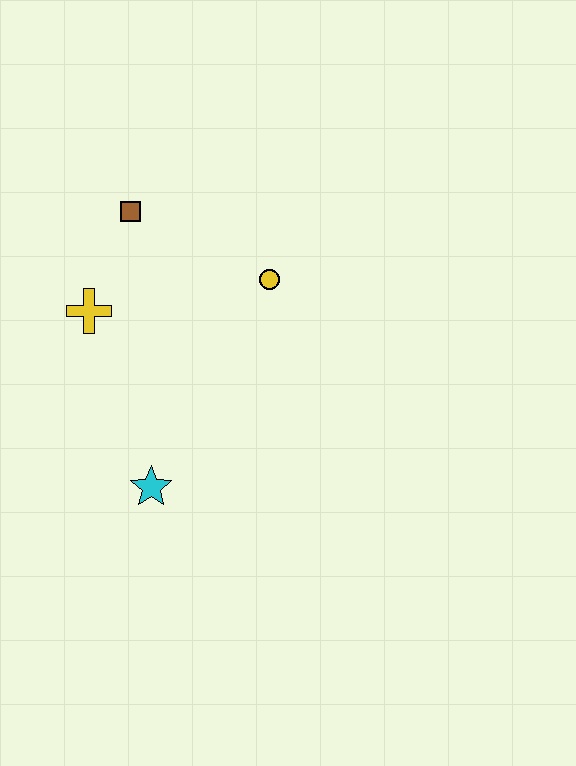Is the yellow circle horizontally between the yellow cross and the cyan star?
No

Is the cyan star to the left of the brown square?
No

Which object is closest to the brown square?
The yellow cross is closest to the brown square.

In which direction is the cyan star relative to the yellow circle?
The cyan star is below the yellow circle.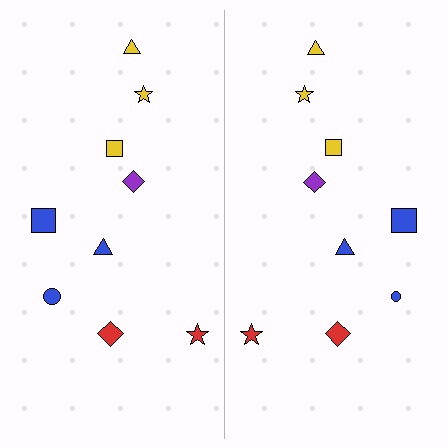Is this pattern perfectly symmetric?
No, the pattern is not perfectly symmetric. The blue circle on the right side has a different size than its mirror counterpart.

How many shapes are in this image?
There are 18 shapes in this image.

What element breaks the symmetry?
The blue circle on the right side has a different size than its mirror counterpart.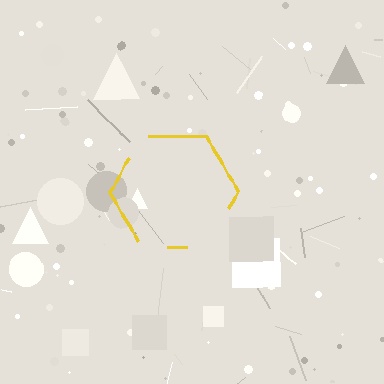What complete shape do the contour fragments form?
The contour fragments form a hexagon.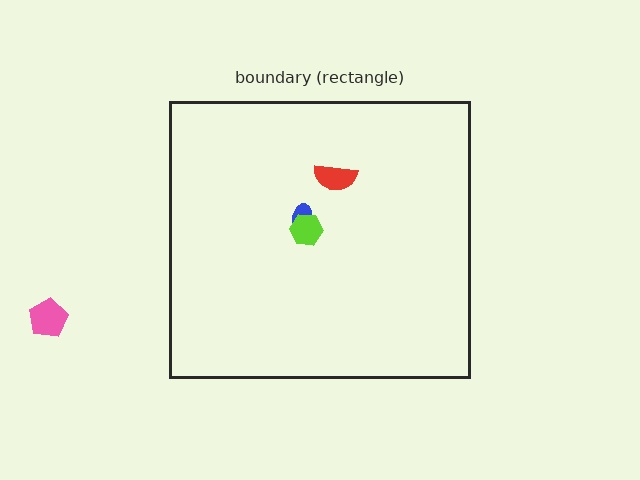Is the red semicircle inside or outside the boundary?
Inside.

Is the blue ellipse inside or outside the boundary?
Inside.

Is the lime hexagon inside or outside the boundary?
Inside.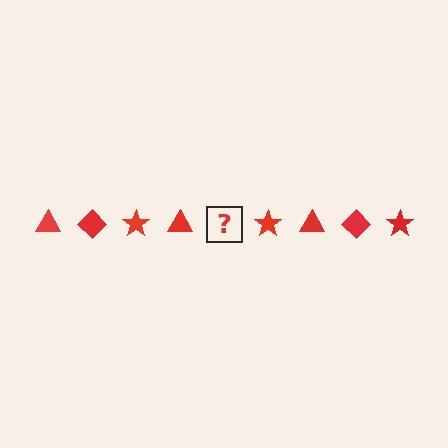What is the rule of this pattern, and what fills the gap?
The rule is that the pattern cycles through triangle, diamond, star shapes in red. The gap should be filled with a red diamond.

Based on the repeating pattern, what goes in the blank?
The blank should be a red diamond.